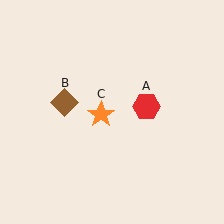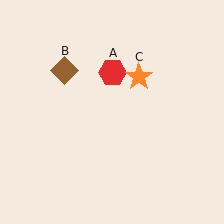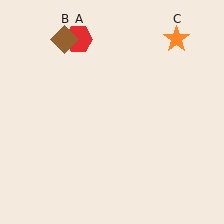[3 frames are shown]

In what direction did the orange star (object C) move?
The orange star (object C) moved up and to the right.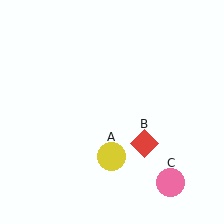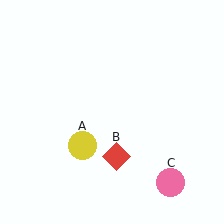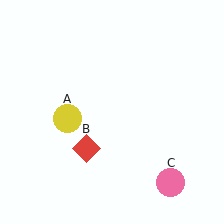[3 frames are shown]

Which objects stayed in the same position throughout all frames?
Pink circle (object C) remained stationary.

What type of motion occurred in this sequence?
The yellow circle (object A), red diamond (object B) rotated clockwise around the center of the scene.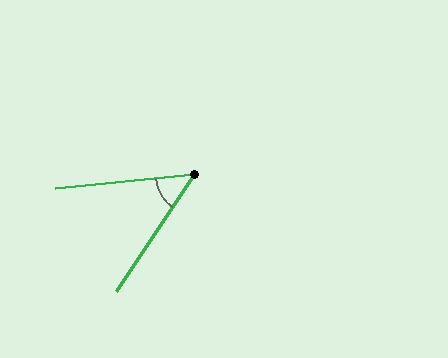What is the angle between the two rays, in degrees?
Approximately 51 degrees.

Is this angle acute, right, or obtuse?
It is acute.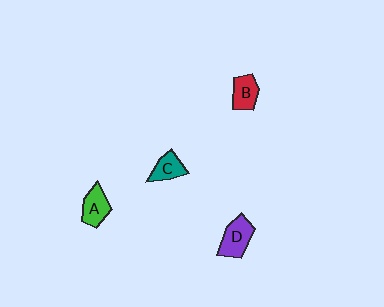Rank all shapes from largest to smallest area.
From largest to smallest: D (purple), A (green), B (red), C (teal).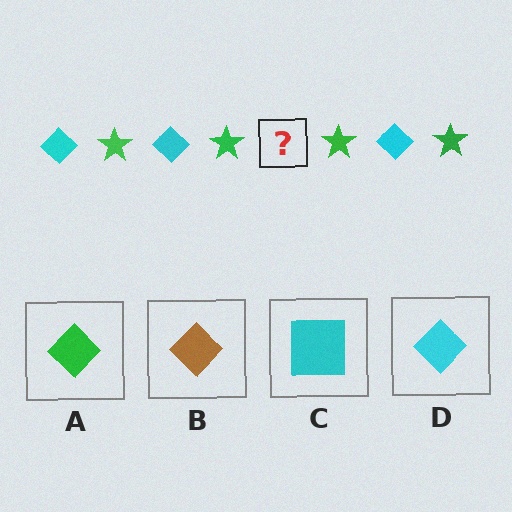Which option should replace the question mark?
Option D.